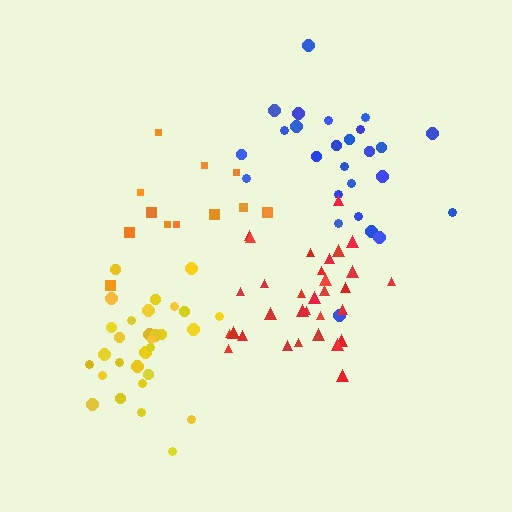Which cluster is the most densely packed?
Yellow.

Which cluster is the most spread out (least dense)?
Orange.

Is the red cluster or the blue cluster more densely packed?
Red.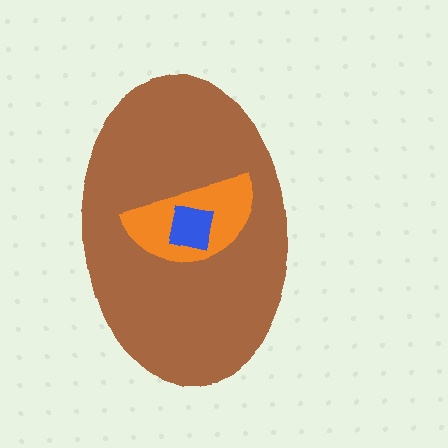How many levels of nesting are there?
3.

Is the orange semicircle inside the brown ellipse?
Yes.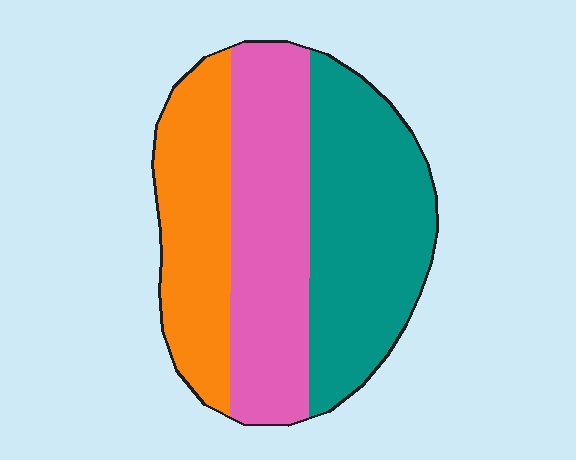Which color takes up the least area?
Orange, at roughly 25%.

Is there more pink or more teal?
Teal.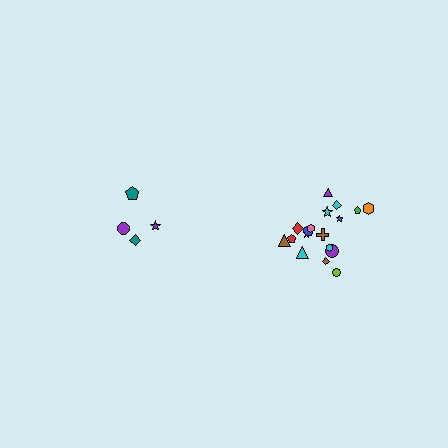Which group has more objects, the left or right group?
The right group.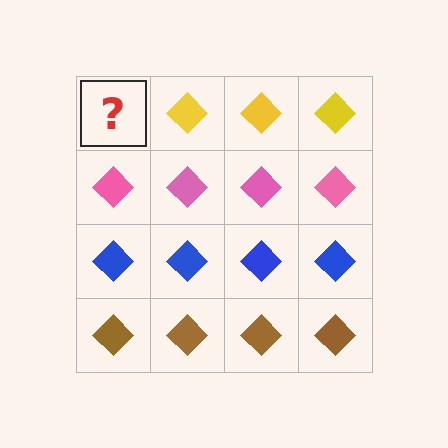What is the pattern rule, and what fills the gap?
The rule is that each row has a consistent color. The gap should be filled with a yellow diamond.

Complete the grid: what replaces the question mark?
The question mark should be replaced with a yellow diamond.